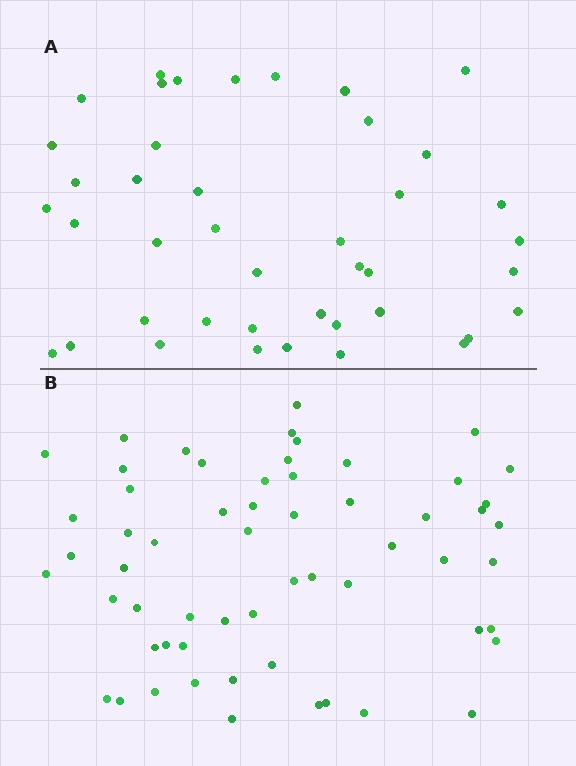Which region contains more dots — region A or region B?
Region B (the bottom region) has more dots.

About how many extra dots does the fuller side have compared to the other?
Region B has approximately 15 more dots than region A.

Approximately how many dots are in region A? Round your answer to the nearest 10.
About 40 dots. (The exact count is 42, which rounds to 40.)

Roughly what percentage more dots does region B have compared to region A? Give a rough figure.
About 40% more.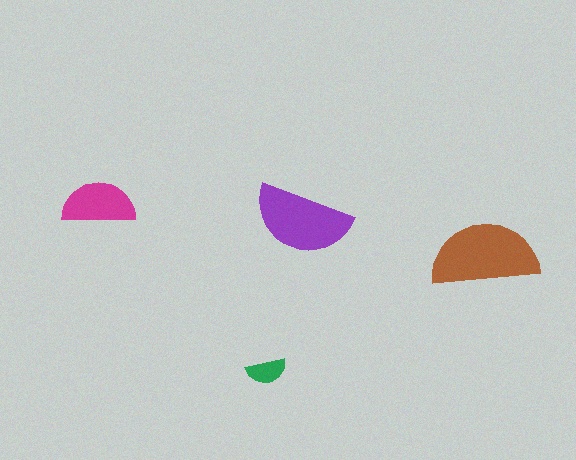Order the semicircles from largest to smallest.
the brown one, the purple one, the magenta one, the green one.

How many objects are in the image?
There are 4 objects in the image.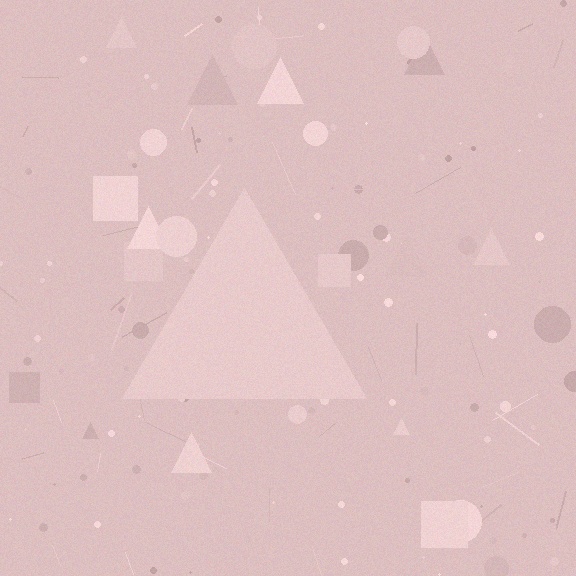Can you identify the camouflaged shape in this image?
The camouflaged shape is a triangle.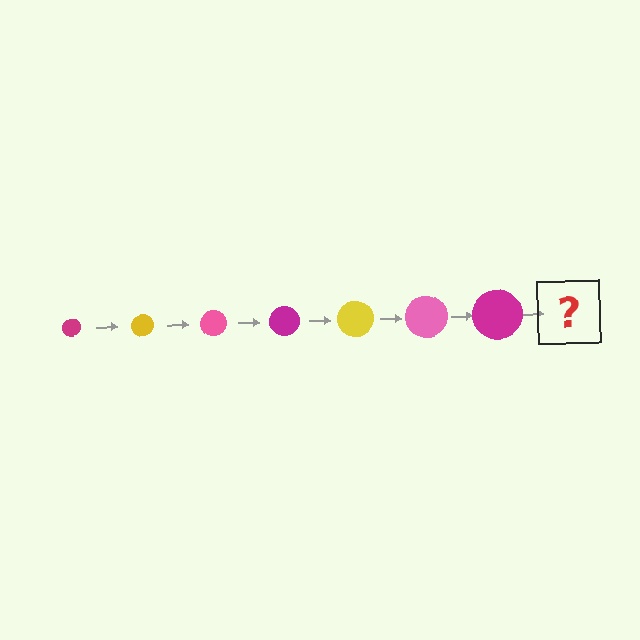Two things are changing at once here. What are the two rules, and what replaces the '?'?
The two rules are that the circle grows larger each step and the color cycles through magenta, yellow, and pink. The '?' should be a yellow circle, larger than the previous one.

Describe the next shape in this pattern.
It should be a yellow circle, larger than the previous one.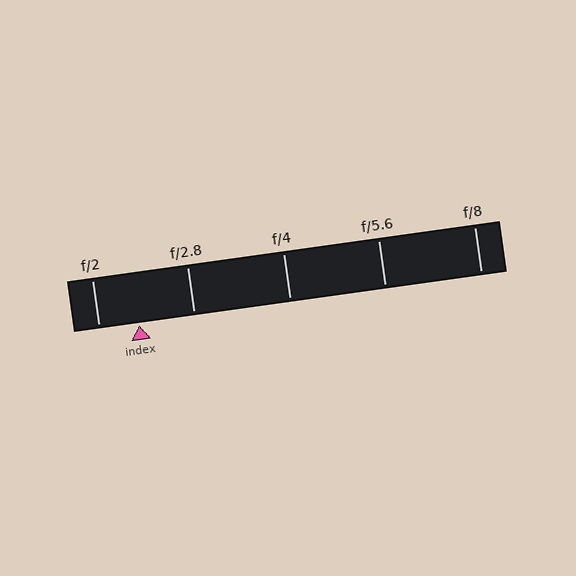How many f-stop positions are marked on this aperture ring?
There are 5 f-stop positions marked.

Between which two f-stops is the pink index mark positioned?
The index mark is between f/2 and f/2.8.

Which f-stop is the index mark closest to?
The index mark is closest to f/2.